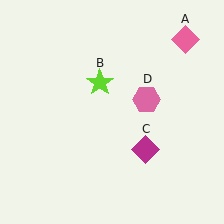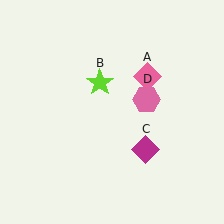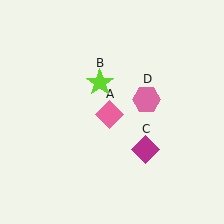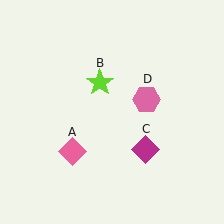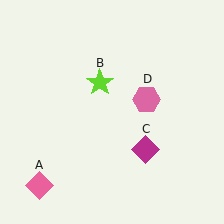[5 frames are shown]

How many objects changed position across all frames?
1 object changed position: pink diamond (object A).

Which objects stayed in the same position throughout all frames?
Lime star (object B) and magenta diamond (object C) and pink hexagon (object D) remained stationary.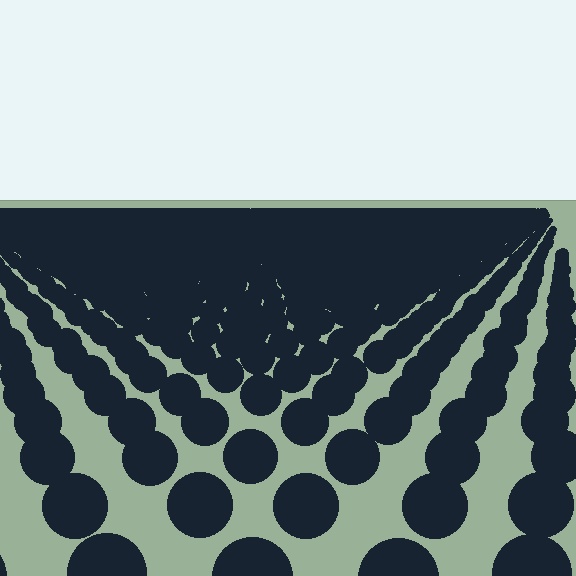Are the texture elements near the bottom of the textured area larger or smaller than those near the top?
Larger. Near the bottom, elements are closer to the viewer and appear at a bigger on-screen size.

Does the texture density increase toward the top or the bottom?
Density increases toward the top.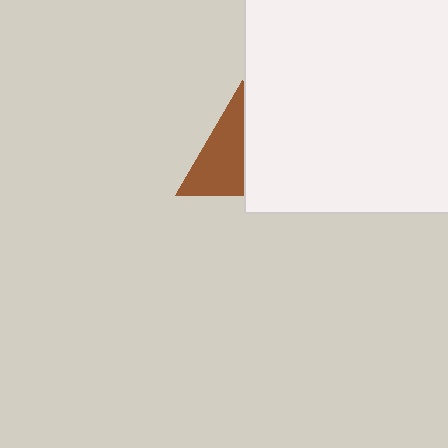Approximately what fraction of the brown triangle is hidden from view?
Roughly 48% of the brown triangle is hidden behind the white rectangle.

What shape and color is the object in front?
The object in front is a white rectangle.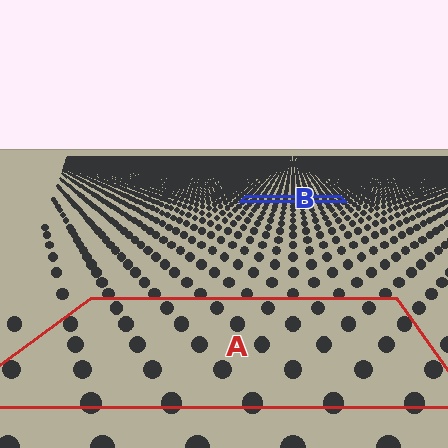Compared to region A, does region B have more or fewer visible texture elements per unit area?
Region B has more texture elements per unit area — they are packed more densely because it is farther away.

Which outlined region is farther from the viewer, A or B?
Region B is farther from the viewer — the texture elements inside it appear smaller and more densely packed.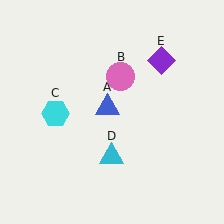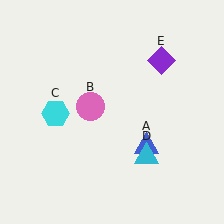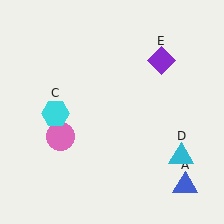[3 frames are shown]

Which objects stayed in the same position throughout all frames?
Cyan hexagon (object C) and purple diamond (object E) remained stationary.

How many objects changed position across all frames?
3 objects changed position: blue triangle (object A), pink circle (object B), cyan triangle (object D).